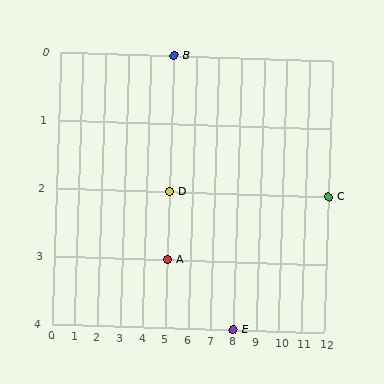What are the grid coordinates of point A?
Point A is at grid coordinates (5, 3).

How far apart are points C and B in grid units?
Points C and B are 7 columns and 2 rows apart (about 7.3 grid units diagonally).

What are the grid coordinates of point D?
Point D is at grid coordinates (5, 2).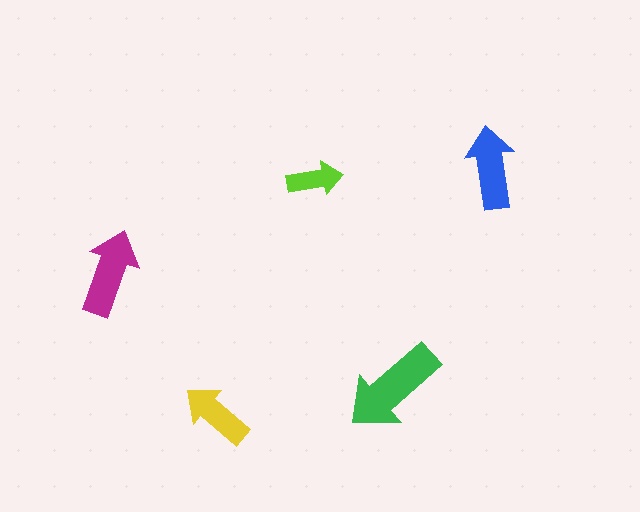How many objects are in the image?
There are 5 objects in the image.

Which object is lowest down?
The yellow arrow is bottommost.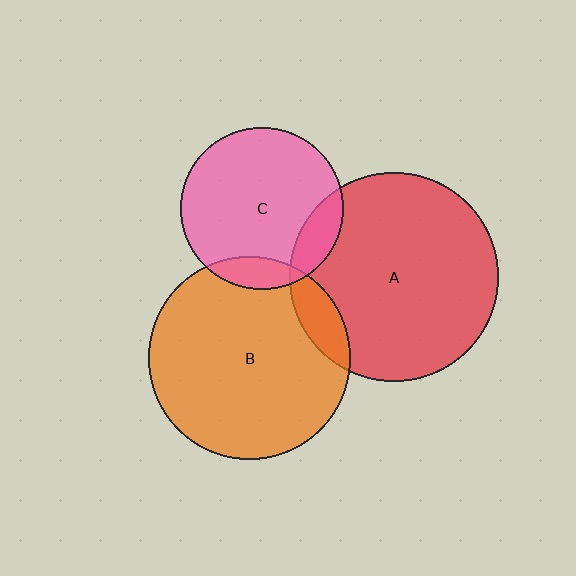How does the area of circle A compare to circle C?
Approximately 1.6 times.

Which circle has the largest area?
Circle A (red).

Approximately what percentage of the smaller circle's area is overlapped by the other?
Approximately 10%.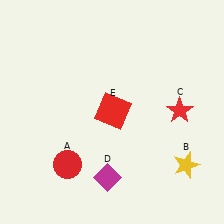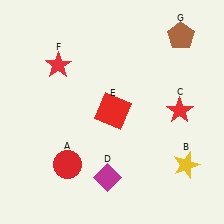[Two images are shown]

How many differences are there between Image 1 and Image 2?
There are 2 differences between the two images.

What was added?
A red star (F), a brown pentagon (G) were added in Image 2.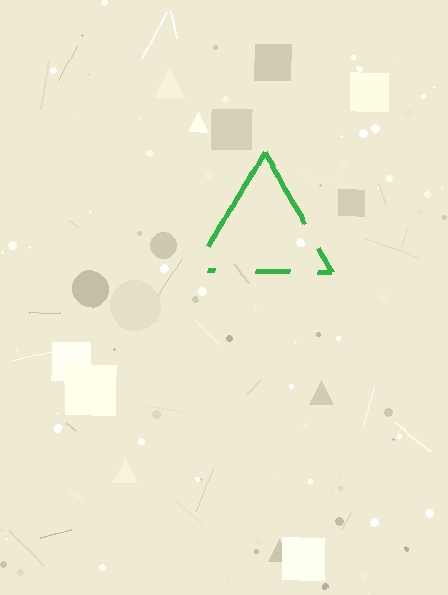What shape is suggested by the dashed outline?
The dashed outline suggests a triangle.